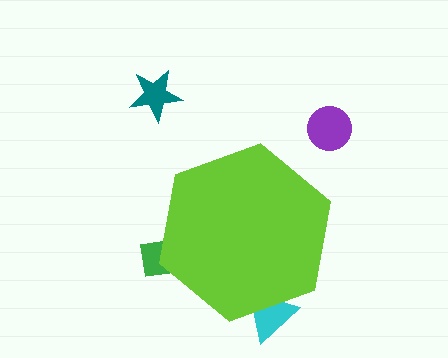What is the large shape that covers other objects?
A lime hexagon.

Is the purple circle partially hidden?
No, the purple circle is fully visible.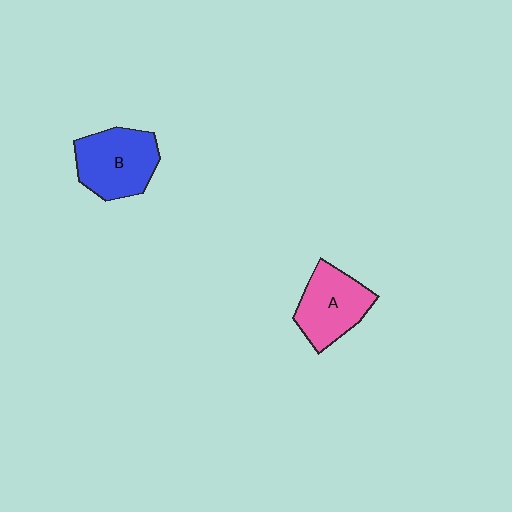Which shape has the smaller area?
Shape A (pink).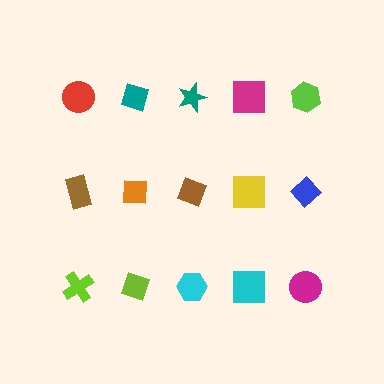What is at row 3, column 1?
A lime cross.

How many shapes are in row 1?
5 shapes.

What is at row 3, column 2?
A lime diamond.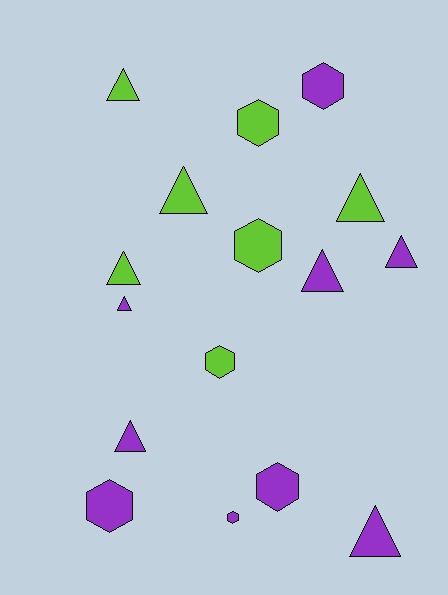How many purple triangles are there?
There are 5 purple triangles.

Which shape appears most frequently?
Triangle, with 9 objects.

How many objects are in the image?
There are 16 objects.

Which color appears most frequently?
Purple, with 9 objects.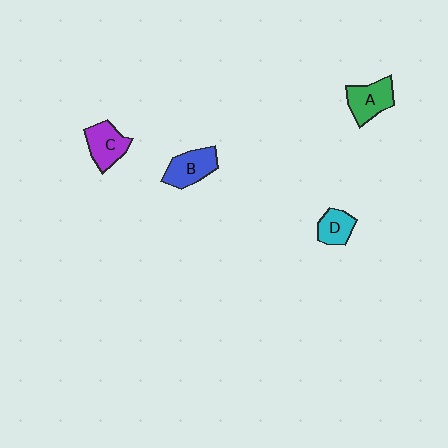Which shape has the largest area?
Shape B (blue).